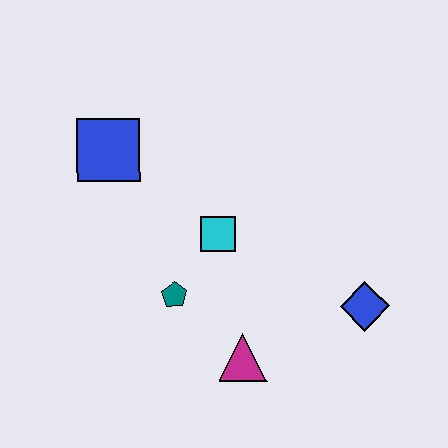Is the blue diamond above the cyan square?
No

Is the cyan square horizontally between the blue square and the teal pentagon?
No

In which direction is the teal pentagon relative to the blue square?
The teal pentagon is below the blue square.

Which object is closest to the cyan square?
The teal pentagon is closest to the cyan square.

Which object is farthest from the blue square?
The blue diamond is farthest from the blue square.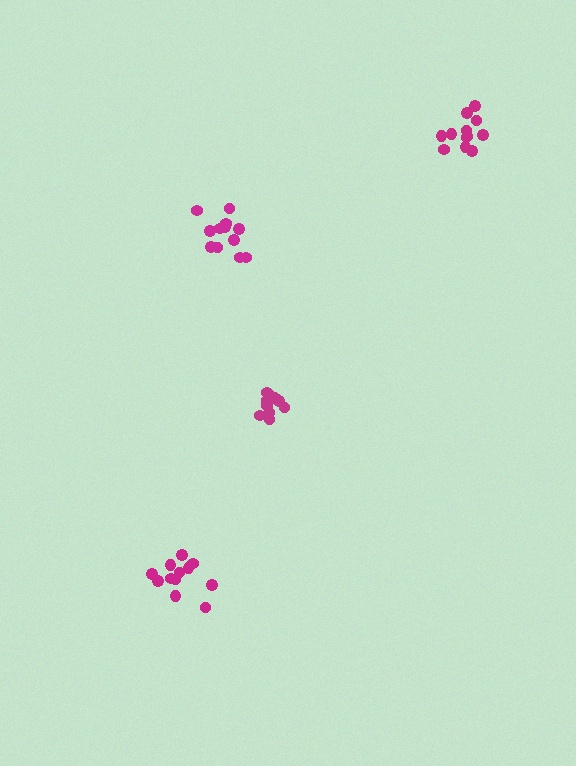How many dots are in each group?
Group 1: 12 dots, Group 2: 12 dots, Group 3: 11 dots, Group 4: 13 dots (48 total).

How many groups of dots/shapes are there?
There are 4 groups.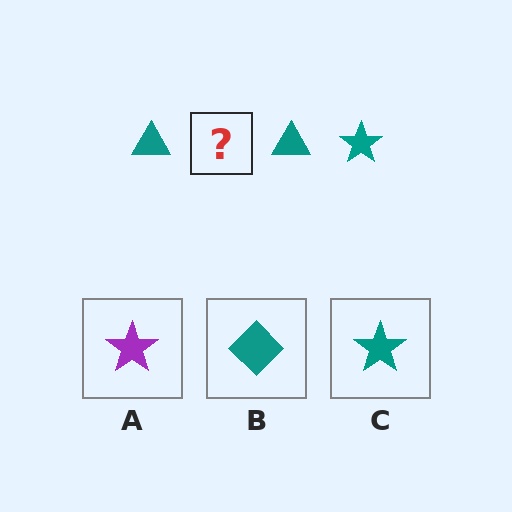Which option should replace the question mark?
Option C.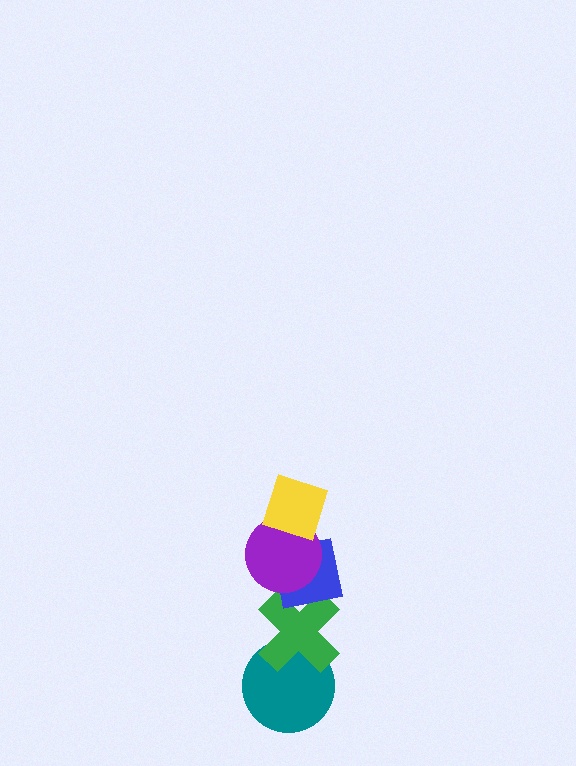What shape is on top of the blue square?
The purple circle is on top of the blue square.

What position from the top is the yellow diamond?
The yellow diamond is 1st from the top.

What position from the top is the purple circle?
The purple circle is 2nd from the top.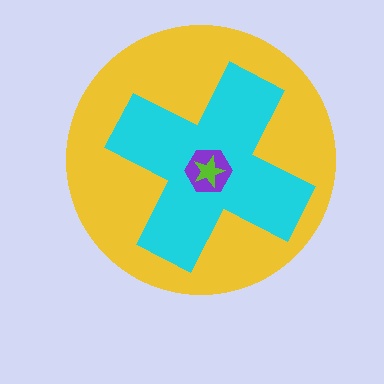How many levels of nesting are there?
4.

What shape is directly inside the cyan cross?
The purple hexagon.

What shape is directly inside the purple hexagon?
The lime star.